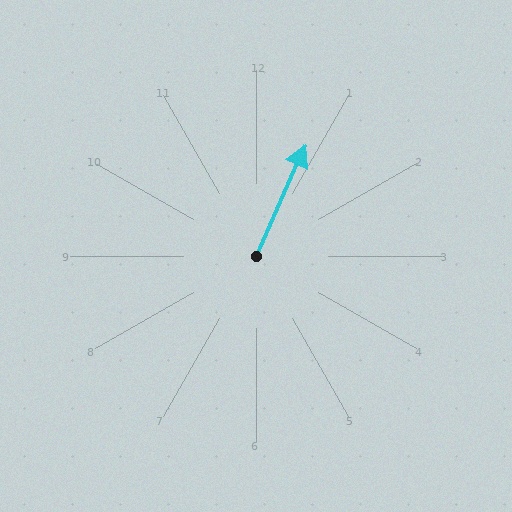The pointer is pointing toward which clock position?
Roughly 1 o'clock.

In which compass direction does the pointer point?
Northeast.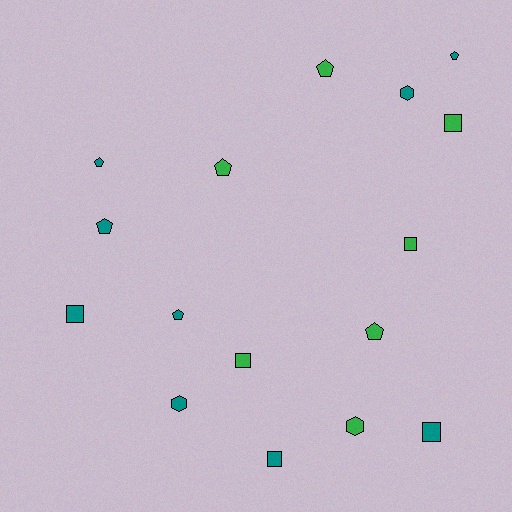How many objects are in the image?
There are 16 objects.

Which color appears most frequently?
Teal, with 9 objects.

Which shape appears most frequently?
Pentagon, with 7 objects.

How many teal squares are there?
There are 3 teal squares.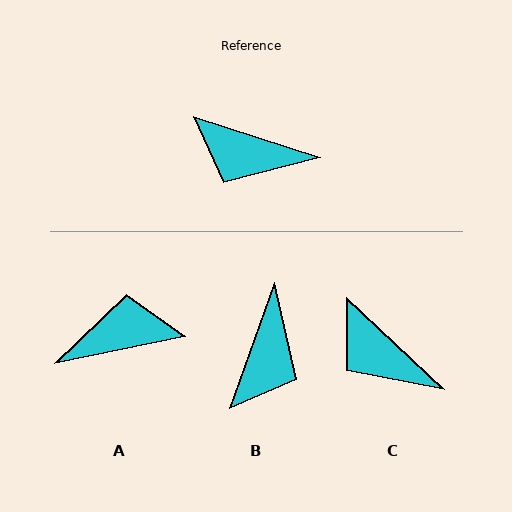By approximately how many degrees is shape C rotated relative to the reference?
Approximately 25 degrees clockwise.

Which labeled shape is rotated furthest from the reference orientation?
A, about 150 degrees away.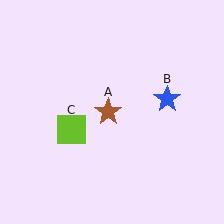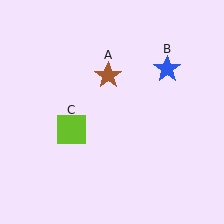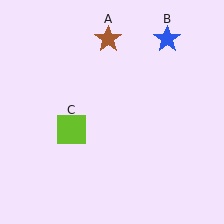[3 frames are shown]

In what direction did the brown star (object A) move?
The brown star (object A) moved up.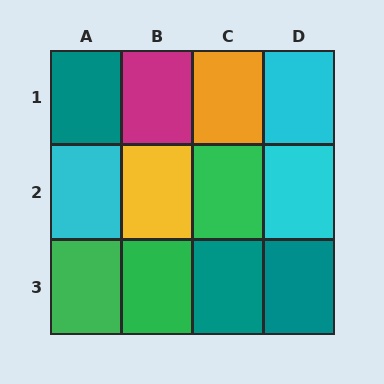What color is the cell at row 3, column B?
Green.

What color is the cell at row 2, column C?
Green.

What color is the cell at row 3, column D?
Teal.